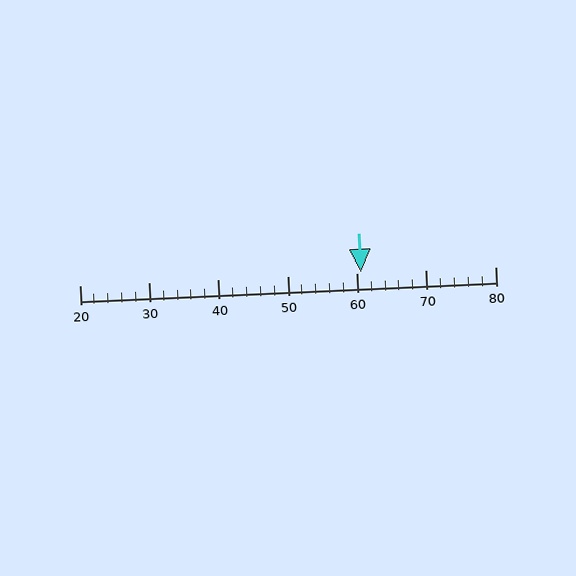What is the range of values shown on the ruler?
The ruler shows values from 20 to 80.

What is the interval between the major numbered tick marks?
The major tick marks are spaced 10 units apart.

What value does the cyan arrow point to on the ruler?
The cyan arrow points to approximately 61.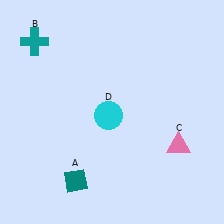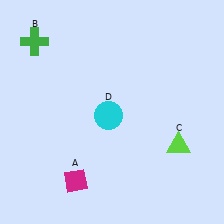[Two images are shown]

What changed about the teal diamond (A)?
In Image 1, A is teal. In Image 2, it changed to magenta.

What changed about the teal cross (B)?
In Image 1, B is teal. In Image 2, it changed to green.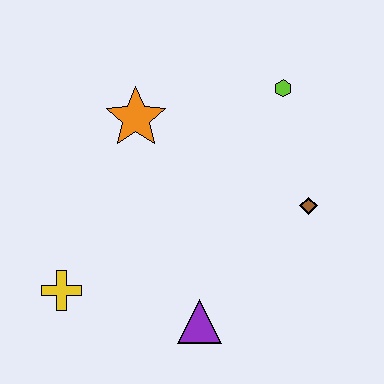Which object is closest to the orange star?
The lime hexagon is closest to the orange star.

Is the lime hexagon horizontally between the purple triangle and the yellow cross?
No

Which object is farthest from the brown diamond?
The yellow cross is farthest from the brown diamond.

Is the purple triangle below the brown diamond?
Yes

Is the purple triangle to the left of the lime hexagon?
Yes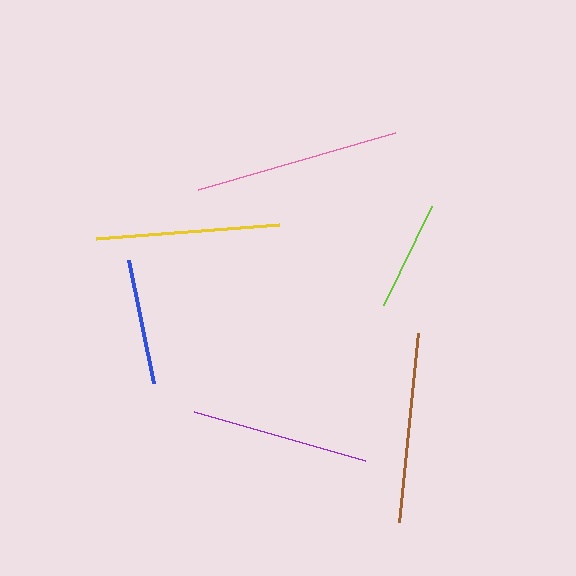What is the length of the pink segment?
The pink segment is approximately 205 pixels long.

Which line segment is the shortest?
The lime line is the shortest at approximately 110 pixels.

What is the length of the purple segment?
The purple segment is approximately 177 pixels long.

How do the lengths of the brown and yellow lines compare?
The brown and yellow lines are approximately the same length.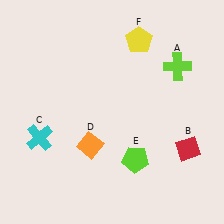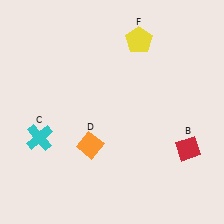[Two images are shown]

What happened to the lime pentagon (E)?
The lime pentagon (E) was removed in Image 2. It was in the bottom-right area of Image 1.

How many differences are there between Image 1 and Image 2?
There are 2 differences between the two images.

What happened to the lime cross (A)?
The lime cross (A) was removed in Image 2. It was in the top-right area of Image 1.